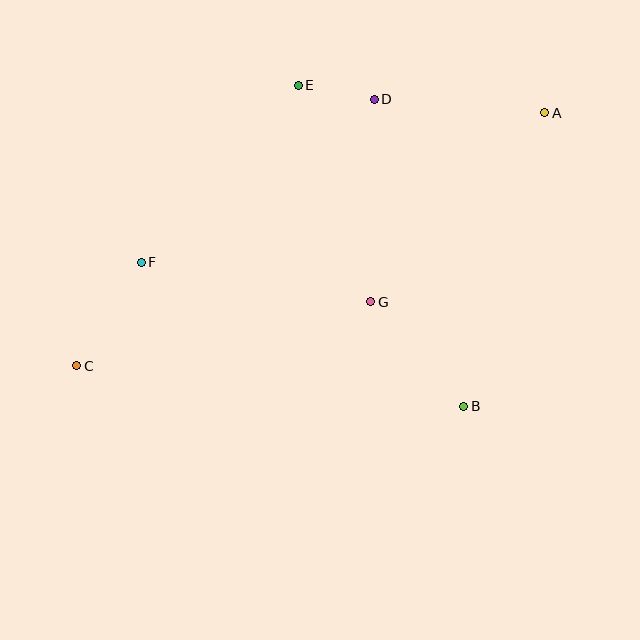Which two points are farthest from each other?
Points A and C are farthest from each other.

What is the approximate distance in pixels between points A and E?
The distance between A and E is approximately 248 pixels.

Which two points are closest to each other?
Points D and E are closest to each other.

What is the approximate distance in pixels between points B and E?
The distance between B and E is approximately 361 pixels.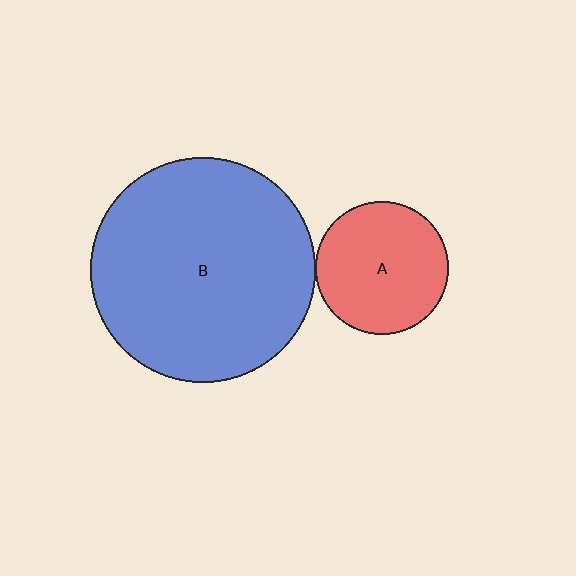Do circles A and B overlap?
Yes.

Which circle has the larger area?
Circle B (blue).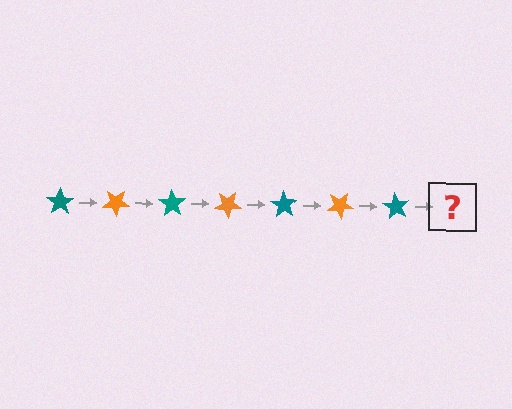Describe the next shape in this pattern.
It should be an orange star, rotated 245 degrees from the start.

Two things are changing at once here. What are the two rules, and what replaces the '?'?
The two rules are that it rotates 35 degrees each step and the color cycles through teal and orange. The '?' should be an orange star, rotated 245 degrees from the start.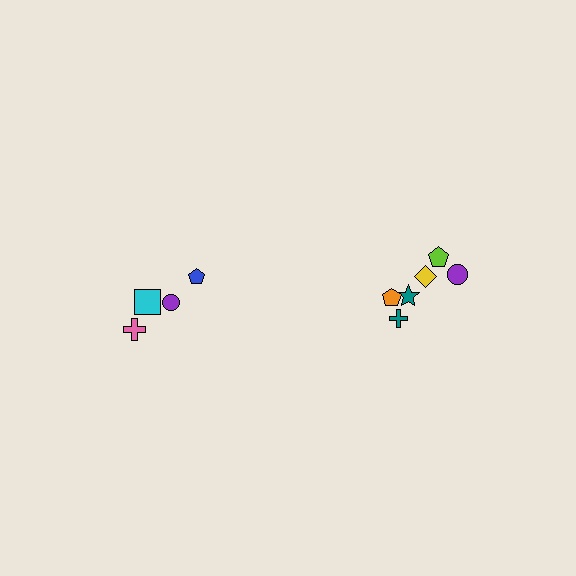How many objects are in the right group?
There are 6 objects.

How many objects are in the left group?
There are 4 objects.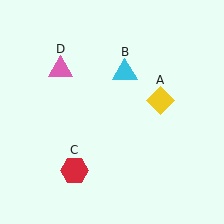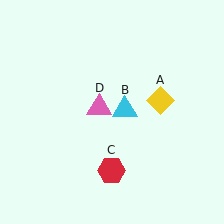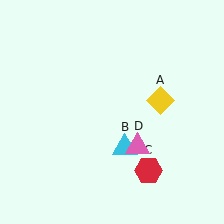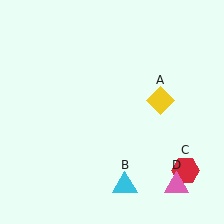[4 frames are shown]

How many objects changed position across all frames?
3 objects changed position: cyan triangle (object B), red hexagon (object C), pink triangle (object D).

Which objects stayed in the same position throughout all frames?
Yellow diamond (object A) remained stationary.